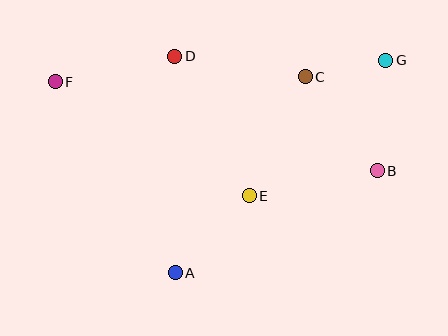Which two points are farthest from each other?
Points B and F are farthest from each other.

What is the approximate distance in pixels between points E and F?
The distance between E and F is approximately 225 pixels.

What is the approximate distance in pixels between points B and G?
The distance between B and G is approximately 111 pixels.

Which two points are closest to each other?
Points C and G are closest to each other.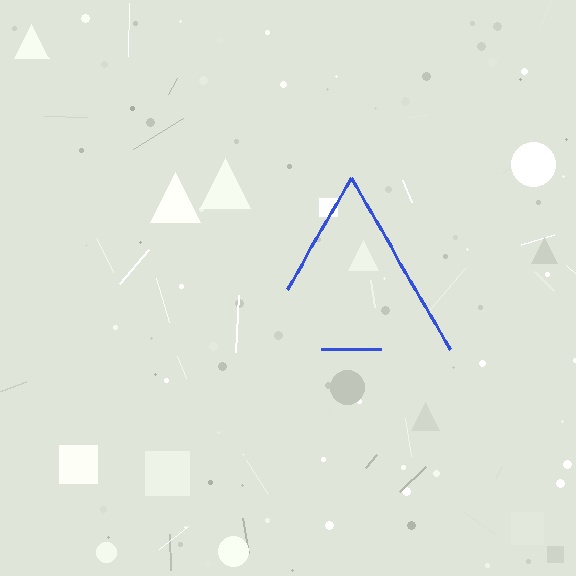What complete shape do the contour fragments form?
The contour fragments form a triangle.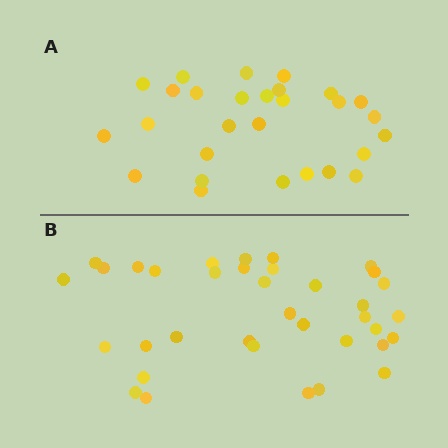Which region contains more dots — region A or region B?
Region B (the bottom region) has more dots.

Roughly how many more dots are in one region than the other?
Region B has roughly 8 or so more dots than region A.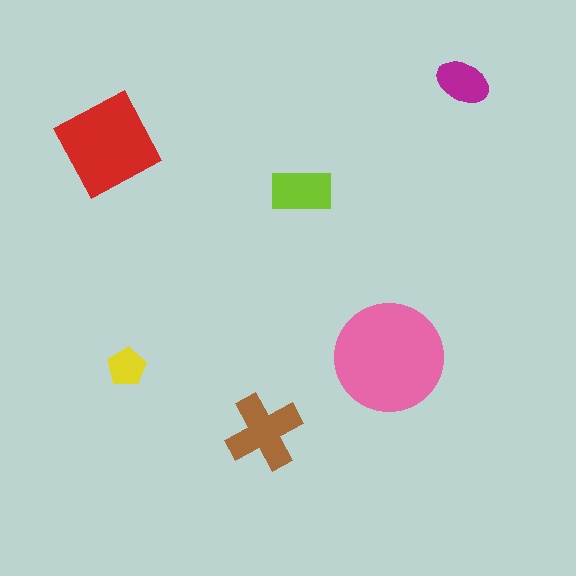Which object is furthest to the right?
The magenta ellipse is rightmost.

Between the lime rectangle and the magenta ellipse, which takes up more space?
The lime rectangle.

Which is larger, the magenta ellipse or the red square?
The red square.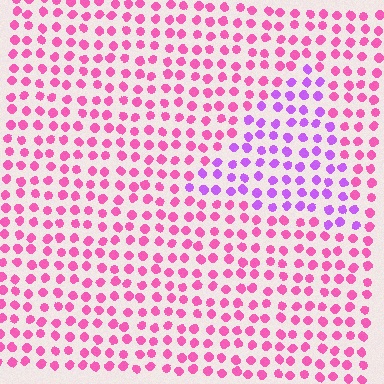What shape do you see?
I see a triangle.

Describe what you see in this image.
The image is filled with small pink elements in a uniform arrangement. A triangle-shaped region is visible where the elements are tinted to a slightly different hue, forming a subtle color boundary.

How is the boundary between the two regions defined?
The boundary is defined purely by a slight shift in hue (about 42 degrees). Spacing, size, and orientation are identical on both sides.